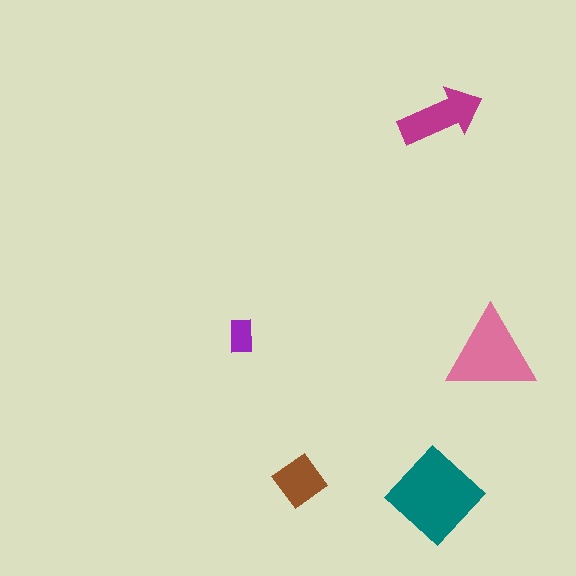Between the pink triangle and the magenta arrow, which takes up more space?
The pink triangle.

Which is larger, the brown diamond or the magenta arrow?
The magenta arrow.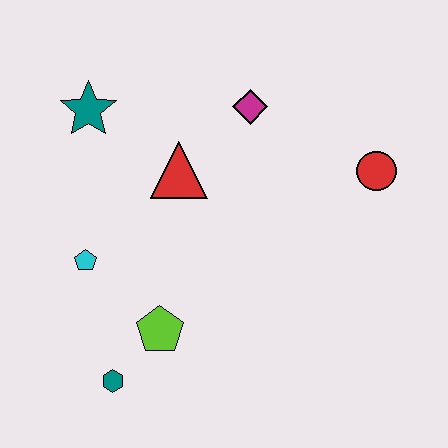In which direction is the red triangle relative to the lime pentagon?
The red triangle is above the lime pentagon.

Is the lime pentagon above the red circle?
No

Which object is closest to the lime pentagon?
The teal hexagon is closest to the lime pentagon.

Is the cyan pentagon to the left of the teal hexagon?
Yes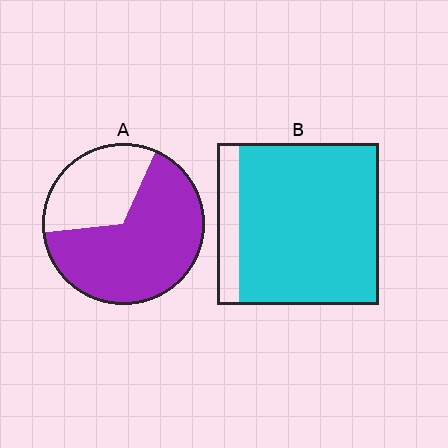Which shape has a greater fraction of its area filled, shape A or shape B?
Shape B.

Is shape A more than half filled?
Yes.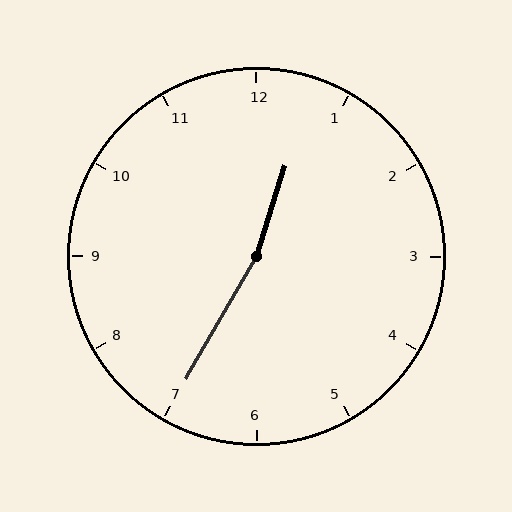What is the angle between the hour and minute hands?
Approximately 168 degrees.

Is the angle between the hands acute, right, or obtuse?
It is obtuse.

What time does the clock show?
12:35.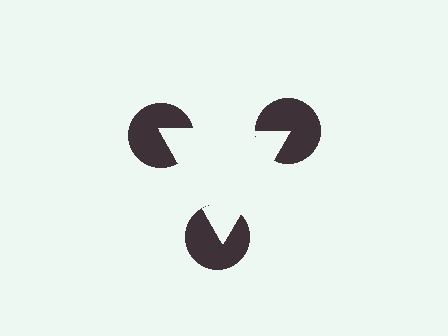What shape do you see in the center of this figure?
An illusory triangle — its edges are inferred from the aligned wedge cuts in the pac-man discs, not physically drawn.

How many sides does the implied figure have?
3 sides.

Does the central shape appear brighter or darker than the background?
It typically appears slightly brighter than the background, even though no actual brightness change is drawn.